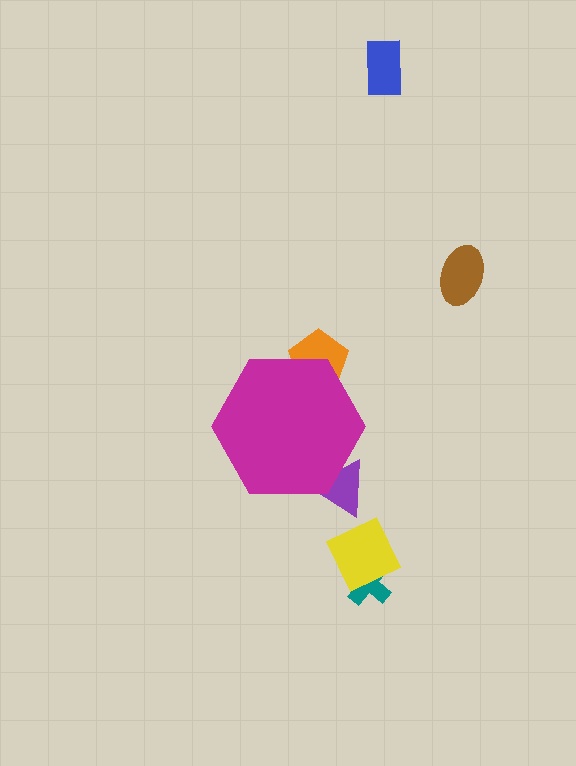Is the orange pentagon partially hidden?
Yes, the orange pentagon is partially hidden behind the magenta hexagon.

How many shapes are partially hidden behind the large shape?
2 shapes are partially hidden.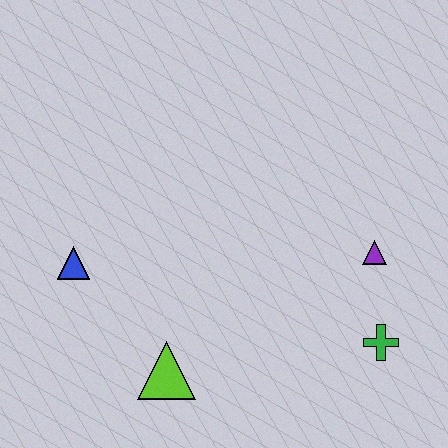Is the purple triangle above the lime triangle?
Yes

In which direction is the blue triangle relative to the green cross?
The blue triangle is to the left of the green cross.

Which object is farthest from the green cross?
The blue triangle is farthest from the green cross.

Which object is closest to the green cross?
The purple triangle is closest to the green cross.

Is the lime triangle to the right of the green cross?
No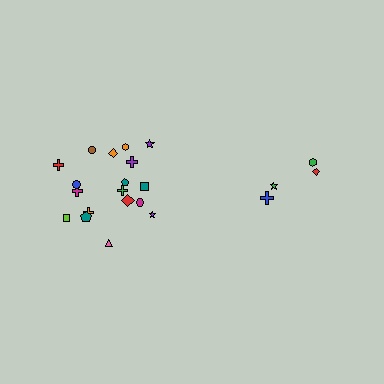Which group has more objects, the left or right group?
The left group.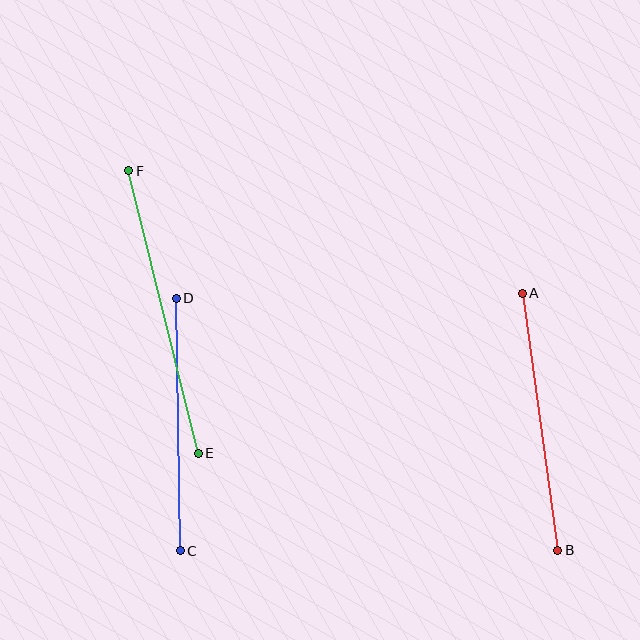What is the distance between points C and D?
The distance is approximately 252 pixels.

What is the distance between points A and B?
The distance is approximately 259 pixels.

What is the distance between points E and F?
The distance is approximately 291 pixels.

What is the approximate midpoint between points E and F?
The midpoint is at approximately (163, 312) pixels.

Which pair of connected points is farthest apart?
Points E and F are farthest apart.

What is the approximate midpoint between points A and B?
The midpoint is at approximately (540, 422) pixels.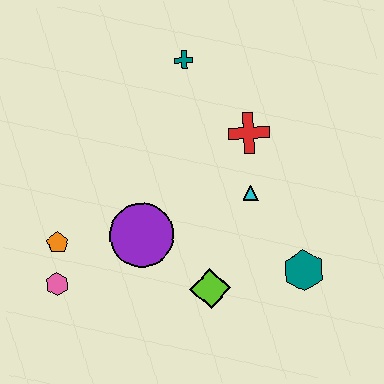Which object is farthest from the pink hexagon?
The teal cross is farthest from the pink hexagon.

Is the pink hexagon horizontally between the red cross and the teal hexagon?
No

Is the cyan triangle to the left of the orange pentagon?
No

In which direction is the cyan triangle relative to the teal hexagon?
The cyan triangle is above the teal hexagon.